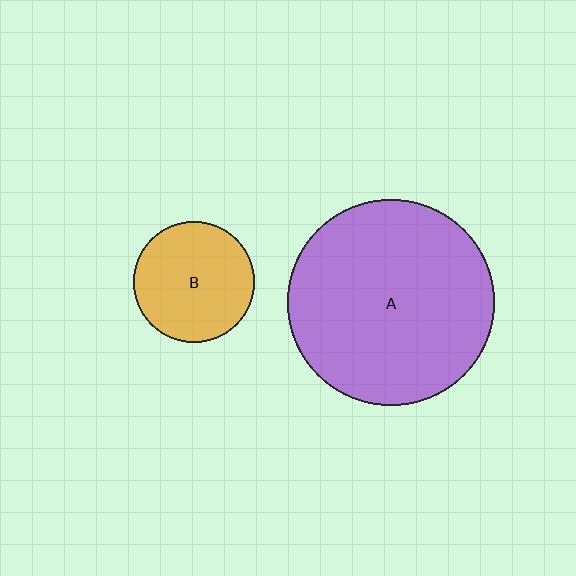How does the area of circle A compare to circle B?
Approximately 2.9 times.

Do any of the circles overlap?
No, none of the circles overlap.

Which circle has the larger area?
Circle A (purple).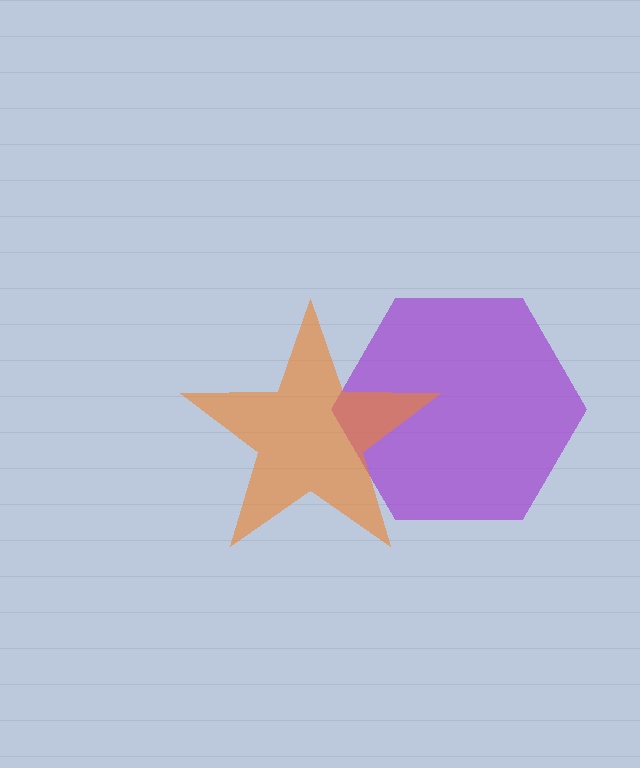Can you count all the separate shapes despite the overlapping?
Yes, there are 2 separate shapes.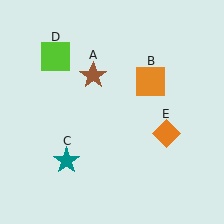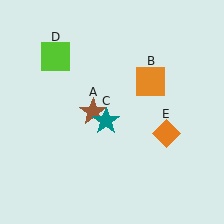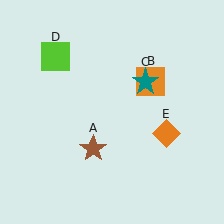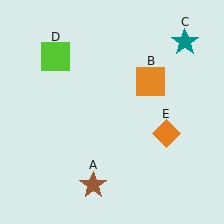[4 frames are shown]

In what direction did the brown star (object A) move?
The brown star (object A) moved down.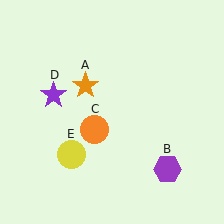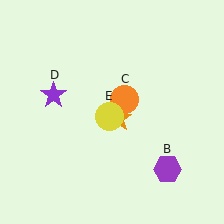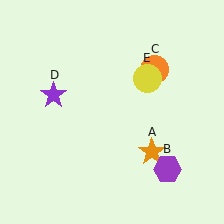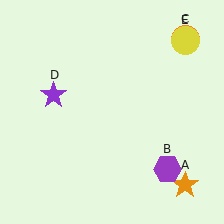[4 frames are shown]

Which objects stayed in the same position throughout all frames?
Purple hexagon (object B) and purple star (object D) remained stationary.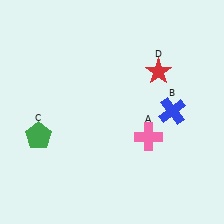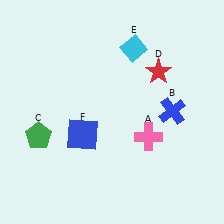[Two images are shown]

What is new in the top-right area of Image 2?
A cyan diamond (E) was added in the top-right area of Image 2.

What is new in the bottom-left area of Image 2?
A blue square (F) was added in the bottom-left area of Image 2.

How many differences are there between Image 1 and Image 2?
There are 2 differences between the two images.